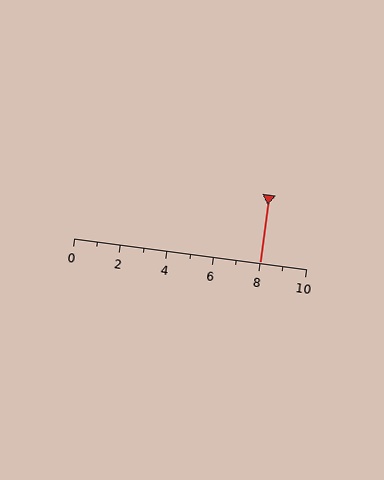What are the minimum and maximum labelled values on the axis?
The axis runs from 0 to 10.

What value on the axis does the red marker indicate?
The marker indicates approximately 8.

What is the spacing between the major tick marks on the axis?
The major ticks are spaced 2 apart.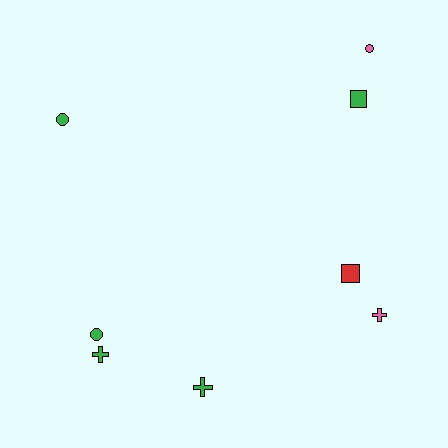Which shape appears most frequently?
Cross, with 3 objects.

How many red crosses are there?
There are no red crosses.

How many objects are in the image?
There are 8 objects.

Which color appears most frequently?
Green, with 5 objects.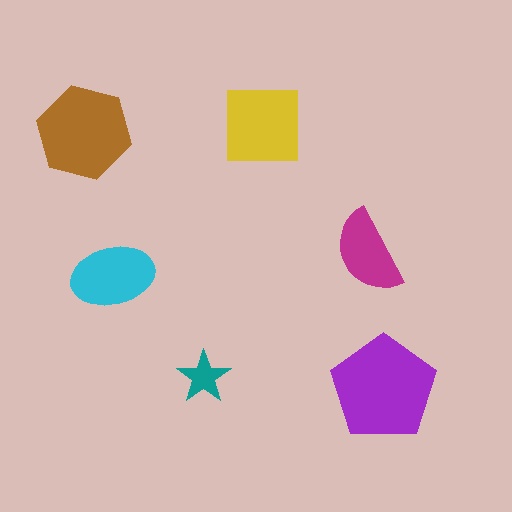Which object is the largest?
The purple pentagon.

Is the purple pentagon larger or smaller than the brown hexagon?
Larger.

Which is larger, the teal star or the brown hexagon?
The brown hexagon.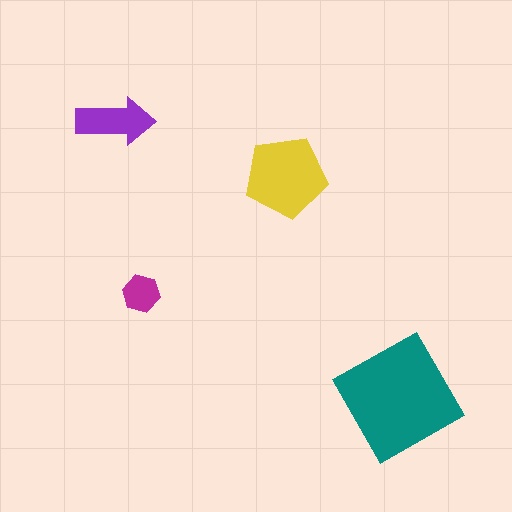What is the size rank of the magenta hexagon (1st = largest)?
4th.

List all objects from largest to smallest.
The teal square, the yellow pentagon, the purple arrow, the magenta hexagon.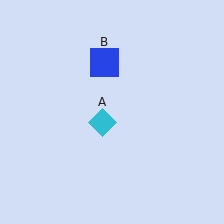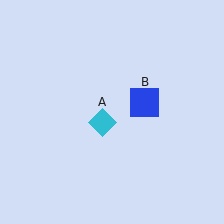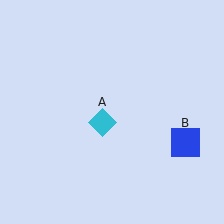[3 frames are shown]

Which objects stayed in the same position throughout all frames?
Cyan diamond (object A) remained stationary.